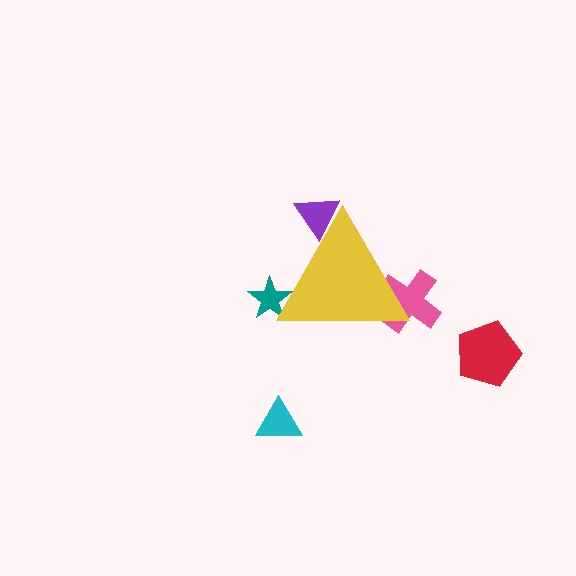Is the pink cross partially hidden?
Yes, the pink cross is partially hidden behind the yellow triangle.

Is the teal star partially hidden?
Yes, the teal star is partially hidden behind the yellow triangle.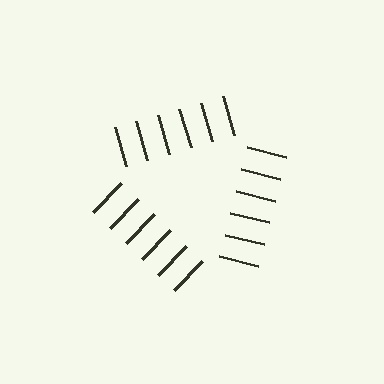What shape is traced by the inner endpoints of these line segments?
An illusory triangle — the line segments terminate on its edges but no continuous stroke is drawn.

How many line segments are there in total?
18 — 6 along each of the 3 edges.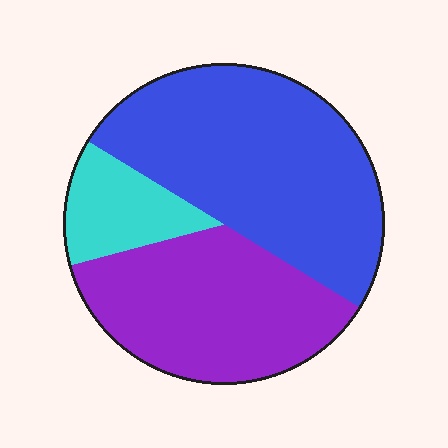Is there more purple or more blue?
Blue.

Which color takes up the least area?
Cyan, at roughly 15%.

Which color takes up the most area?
Blue, at roughly 50%.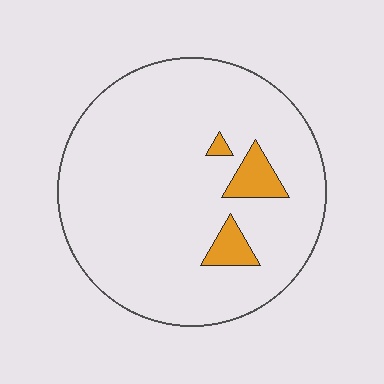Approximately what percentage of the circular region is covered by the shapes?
Approximately 5%.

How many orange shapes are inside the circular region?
3.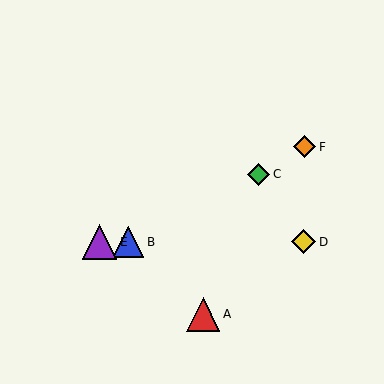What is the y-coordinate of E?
Object E is at y≈242.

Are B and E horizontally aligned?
Yes, both are at y≈242.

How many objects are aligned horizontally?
3 objects (B, D, E) are aligned horizontally.